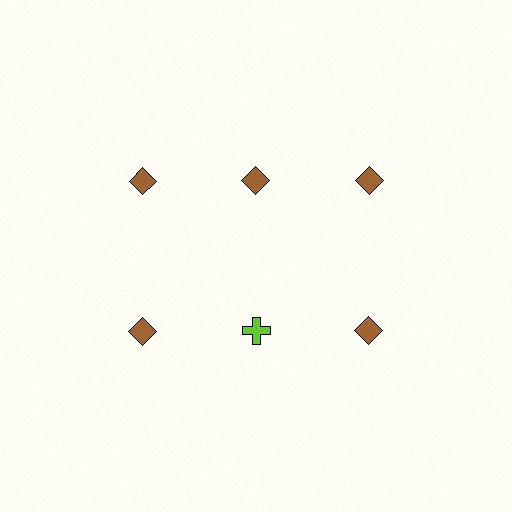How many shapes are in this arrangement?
There are 6 shapes arranged in a grid pattern.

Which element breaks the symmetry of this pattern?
The lime cross in the second row, second from left column breaks the symmetry. All other shapes are brown diamonds.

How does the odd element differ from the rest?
It differs in both color (lime instead of brown) and shape (cross instead of diamond).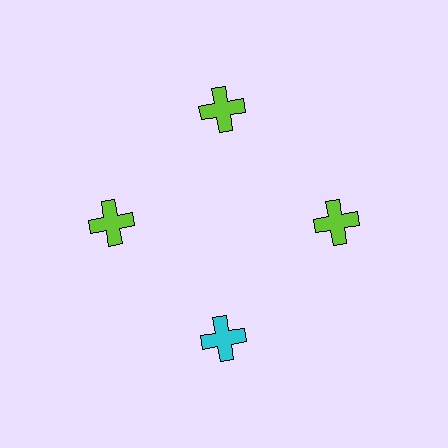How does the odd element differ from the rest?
It has a different color: cyan instead of lime.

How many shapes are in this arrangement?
There are 4 shapes arranged in a ring pattern.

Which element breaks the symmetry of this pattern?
The cyan cross at roughly the 6 o'clock position breaks the symmetry. All other shapes are lime crosses.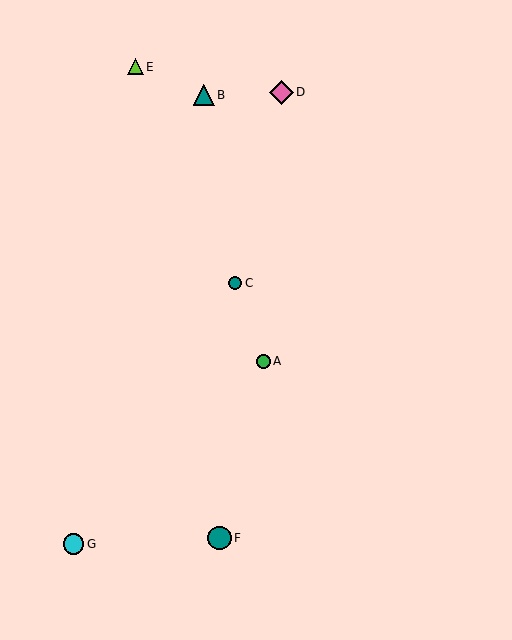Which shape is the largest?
The pink diamond (labeled D) is the largest.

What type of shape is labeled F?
Shape F is a teal circle.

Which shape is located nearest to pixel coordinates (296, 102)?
The pink diamond (labeled D) at (281, 92) is nearest to that location.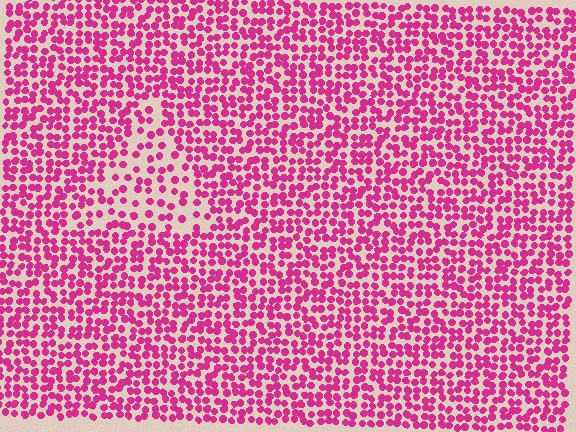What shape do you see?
I see a triangle.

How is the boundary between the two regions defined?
The boundary is defined by a change in element density (approximately 1.9x ratio). All elements are the same color, size, and shape.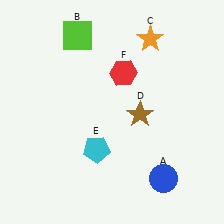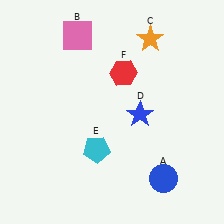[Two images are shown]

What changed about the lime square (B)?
In Image 1, B is lime. In Image 2, it changed to pink.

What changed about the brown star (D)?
In Image 1, D is brown. In Image 2, it changed to blue.